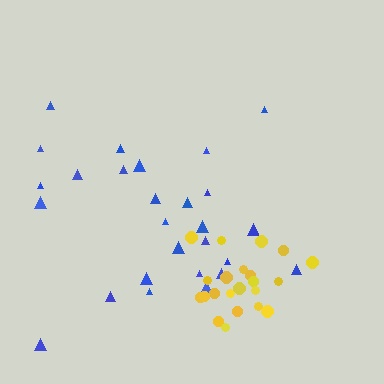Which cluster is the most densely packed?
Yellow.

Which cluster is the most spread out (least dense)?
Blue.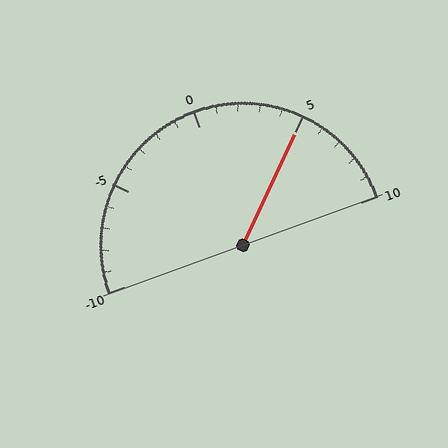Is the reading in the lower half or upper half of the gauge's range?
The reading is in the upper half of the range (-10 to 10).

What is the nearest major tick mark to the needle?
The nearest major tick mark is 5.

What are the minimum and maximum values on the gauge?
The gauge ranges from -10 to 10.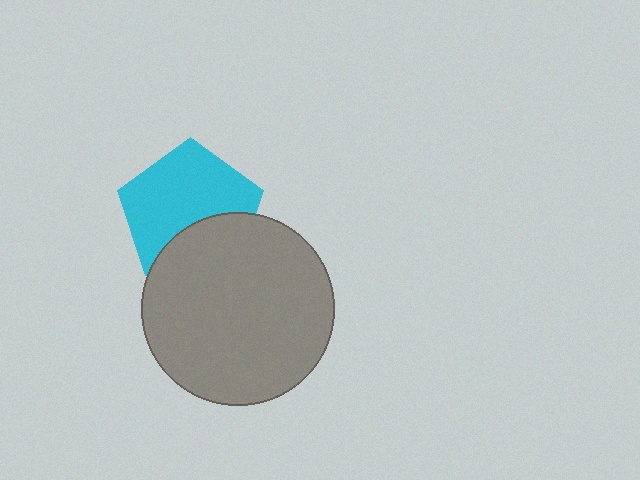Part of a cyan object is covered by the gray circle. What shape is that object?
It is a pentagon.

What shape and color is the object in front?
The object in front is a gray circle.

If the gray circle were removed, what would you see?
You would see the complete cyan pentagon.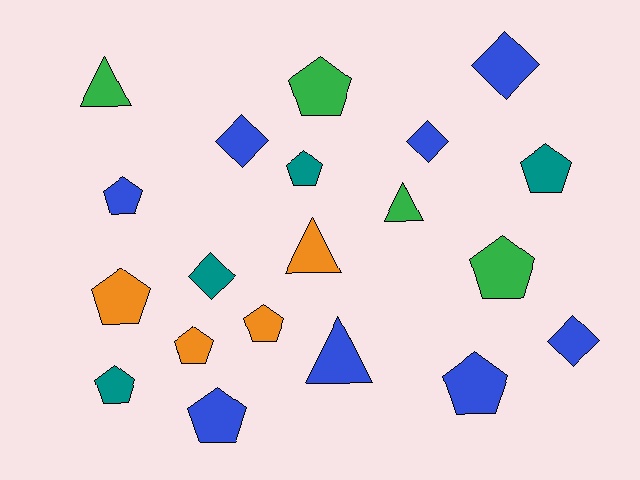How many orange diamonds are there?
There are no orange diamonds.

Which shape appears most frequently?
Pentagon, with 11 objects.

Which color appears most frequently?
Blue, with 8 objects.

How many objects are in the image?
There are 20 objects.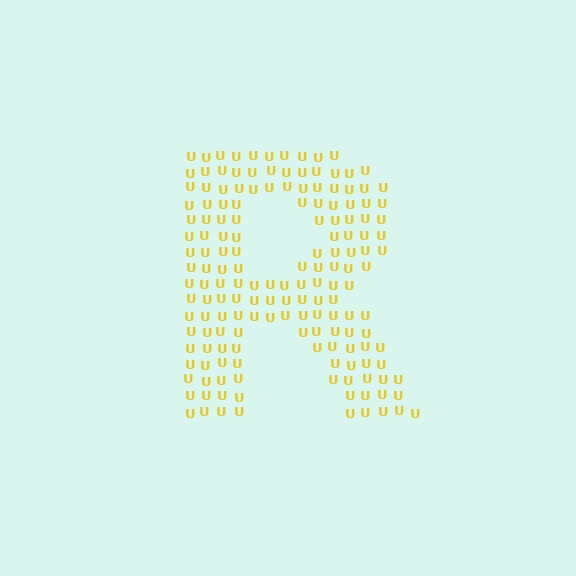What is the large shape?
The large shape is the letter R.